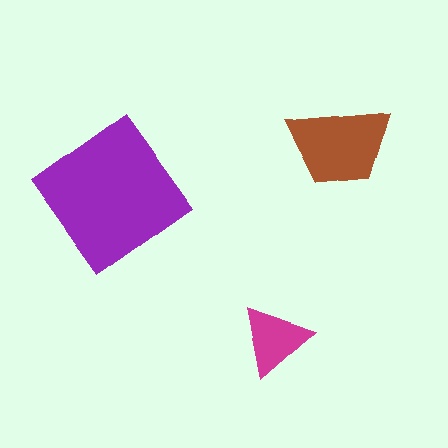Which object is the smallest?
The magenta triangle.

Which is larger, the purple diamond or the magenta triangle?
The purple diamond.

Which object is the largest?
The purple diamond.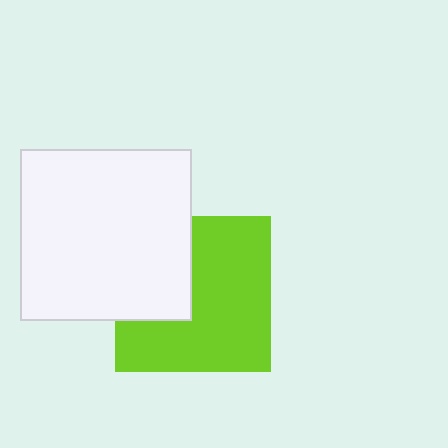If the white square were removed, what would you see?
You would see the complete lime square.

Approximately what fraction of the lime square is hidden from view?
Roughly 33% of the lime square is hidden behind the white square.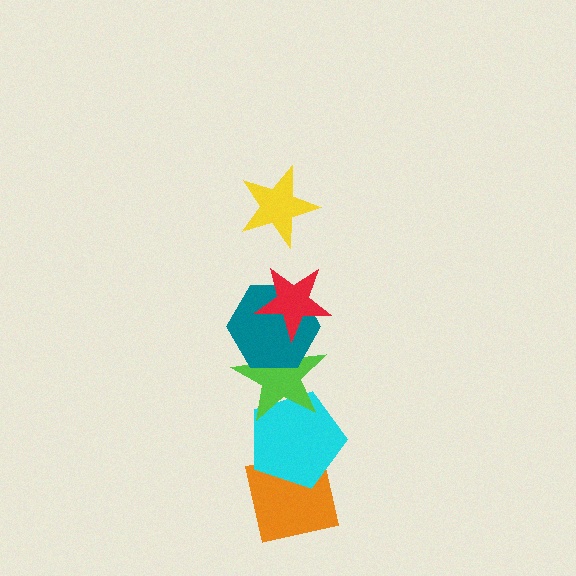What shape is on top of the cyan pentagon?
The lime star is on top of the cyan pentagon.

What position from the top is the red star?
The red star is 2nd from the top.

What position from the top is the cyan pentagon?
The cyan pentagon is 5th from the top.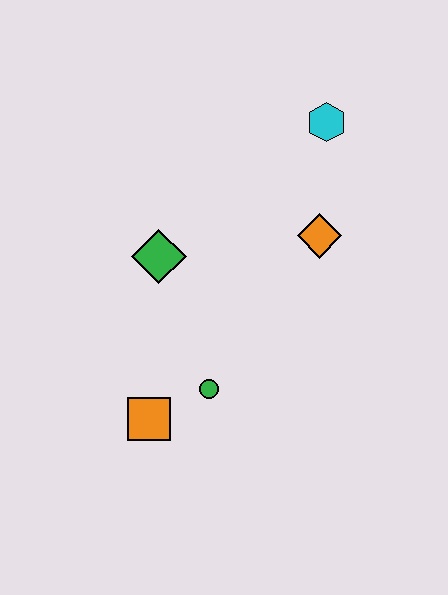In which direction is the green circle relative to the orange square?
The green circle is to the right of the orange square.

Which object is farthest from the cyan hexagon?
The orange square is farthest from the cyan hexagon.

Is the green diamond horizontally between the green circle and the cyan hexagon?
No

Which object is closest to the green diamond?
The green circle is closest to the green diamond.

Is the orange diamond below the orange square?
No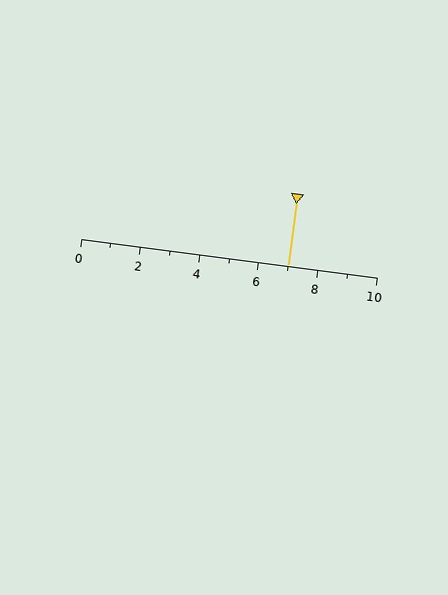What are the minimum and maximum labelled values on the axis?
The axis runs from 0 to 10.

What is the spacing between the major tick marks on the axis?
The major ticks are spaced 2 apart.